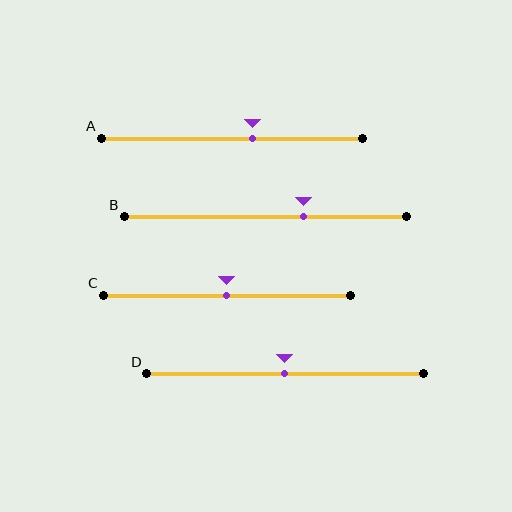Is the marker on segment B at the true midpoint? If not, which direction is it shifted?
No, the marker on segment B is shifted to the right by about 14% of the segment length.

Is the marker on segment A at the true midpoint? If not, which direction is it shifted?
No, the marker on segment A is shifted to the right by about 8% of the segment length.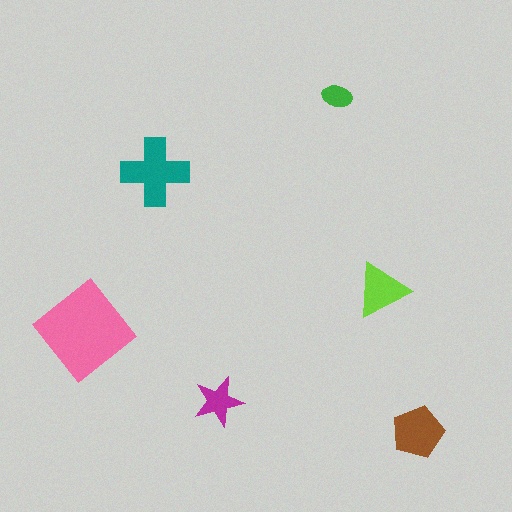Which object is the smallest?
The green ellipse.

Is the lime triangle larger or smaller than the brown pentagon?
Smaller.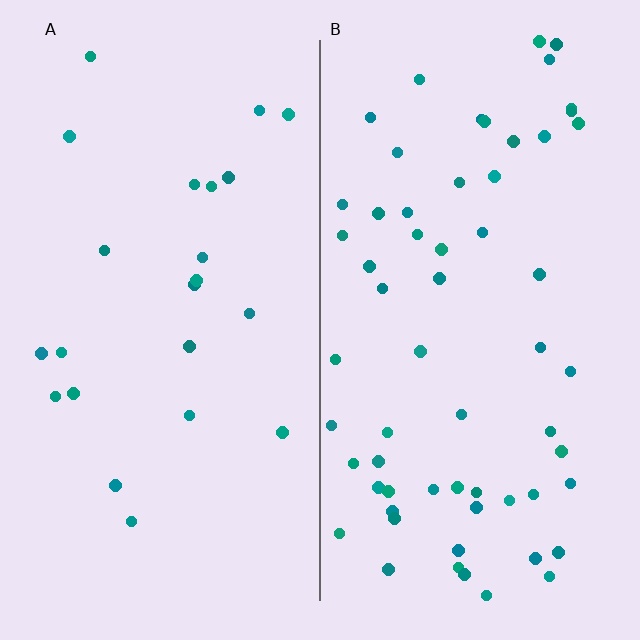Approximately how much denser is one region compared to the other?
Approximately 2.7× — region B over region A.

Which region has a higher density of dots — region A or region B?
B (the right).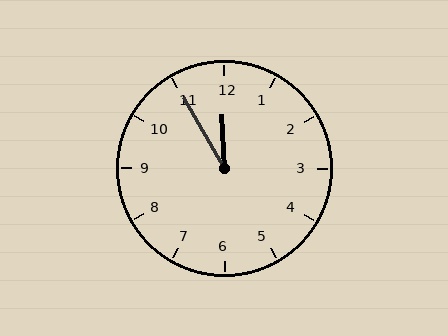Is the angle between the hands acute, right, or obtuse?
It is acute.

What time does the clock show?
11:55.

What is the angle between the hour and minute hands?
Approximately 28 degrees.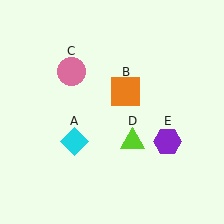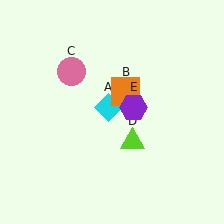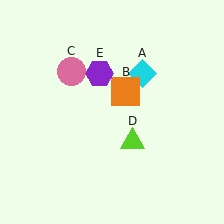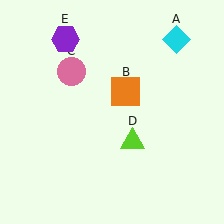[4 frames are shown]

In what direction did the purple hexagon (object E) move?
The purple hexagon (object E) moved up and to the left.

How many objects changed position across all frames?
2 objects changed position: cyan diamond (object A), purple hexagon (object E).